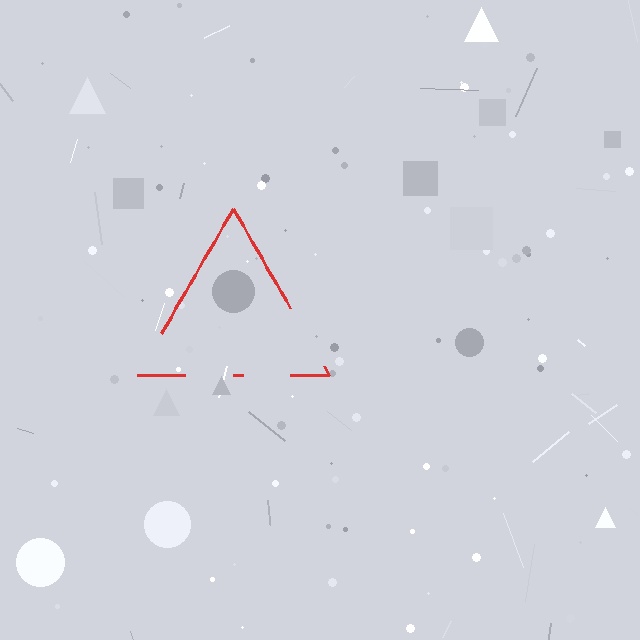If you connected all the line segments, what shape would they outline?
They would outline a triangle.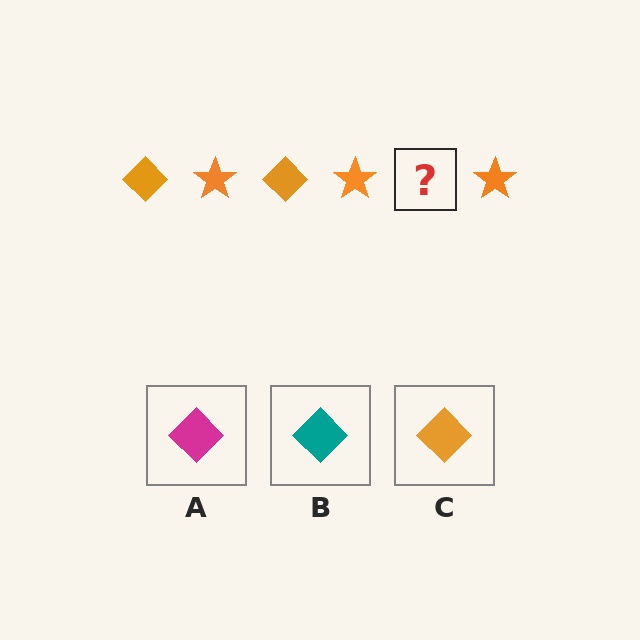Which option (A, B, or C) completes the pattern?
C.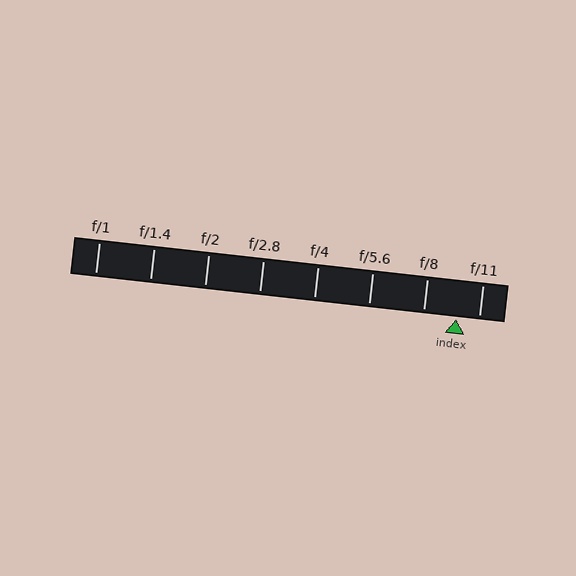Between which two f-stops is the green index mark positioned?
The index mark is between f/8 and f/11.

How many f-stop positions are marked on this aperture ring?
There are 8 f-stop positions marked.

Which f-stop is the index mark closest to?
The index mark is closest to f/11.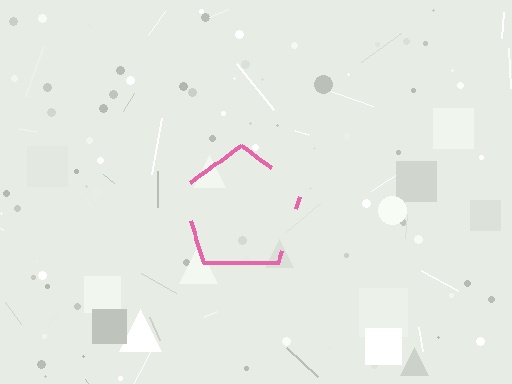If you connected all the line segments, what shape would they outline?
They would outline a pentagon.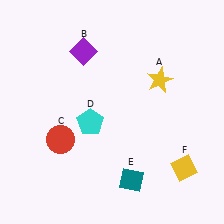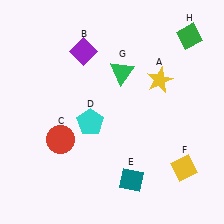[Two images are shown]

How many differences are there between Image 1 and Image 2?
There are 2 differences between the two images.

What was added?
A green triangle (G), a green diamond (H) were added in Image 2.